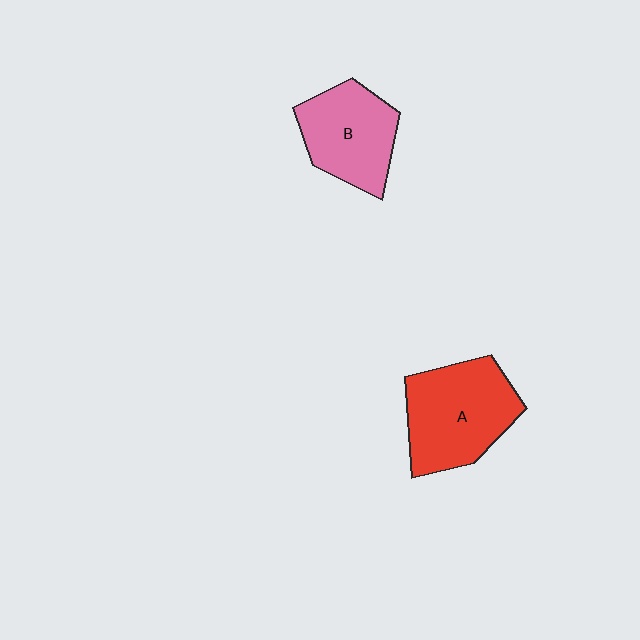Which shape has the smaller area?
Shape B (pink).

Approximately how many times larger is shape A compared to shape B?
Approximately 1.2 times.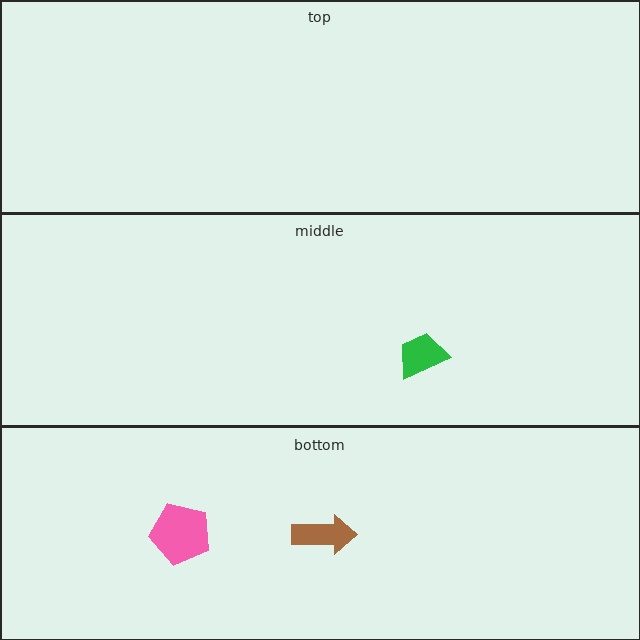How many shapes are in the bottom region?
2.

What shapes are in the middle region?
The green trapezoid.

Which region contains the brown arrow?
The bottom region.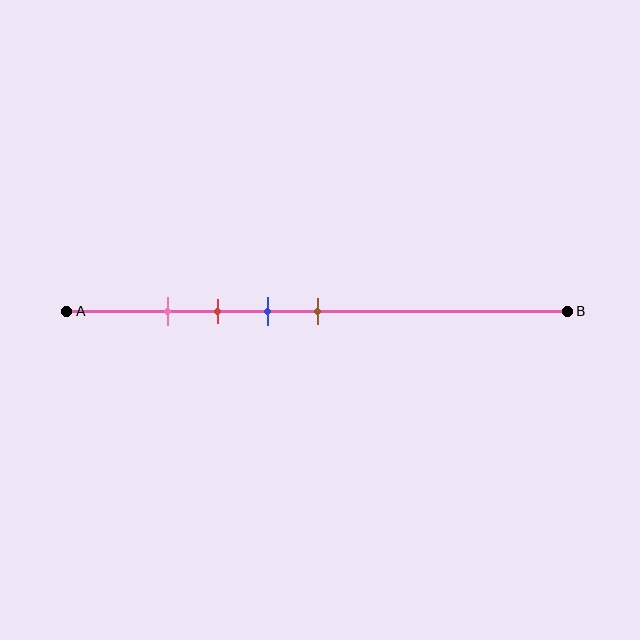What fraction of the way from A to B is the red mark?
The red mark is approximately 30% (0.3) of the way from A to B.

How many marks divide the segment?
There are 4 marks dividing the segment.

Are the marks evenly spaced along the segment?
Yes, the marks are approximately evenly spaced.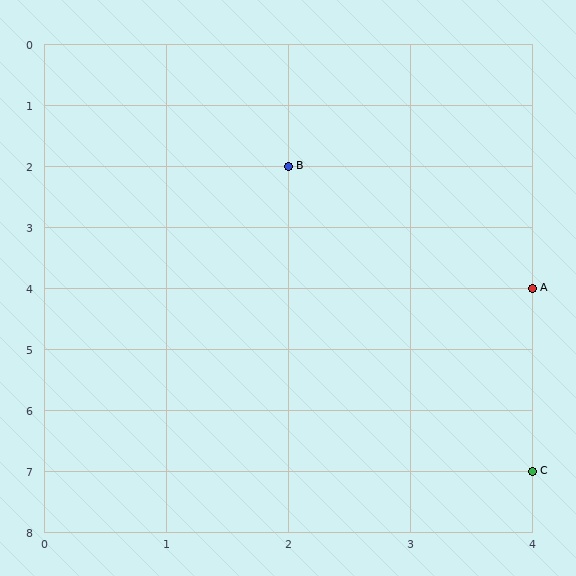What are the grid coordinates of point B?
Point B is at grid coordinates (2, 2).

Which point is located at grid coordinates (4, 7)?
Point C is at (4, 7).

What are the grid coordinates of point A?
Point A is at grid coordinates (4, 4).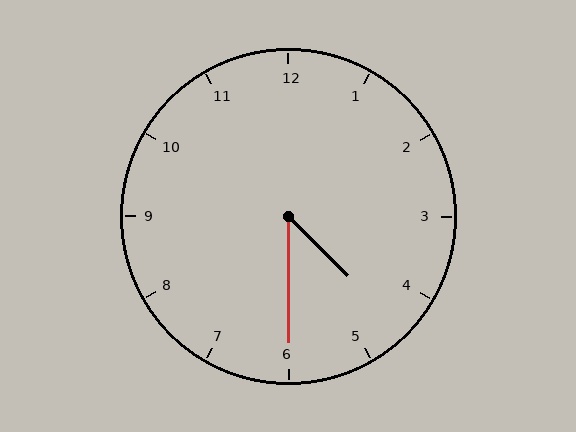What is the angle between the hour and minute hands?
Approximately 45 degrees.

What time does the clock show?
4:30.